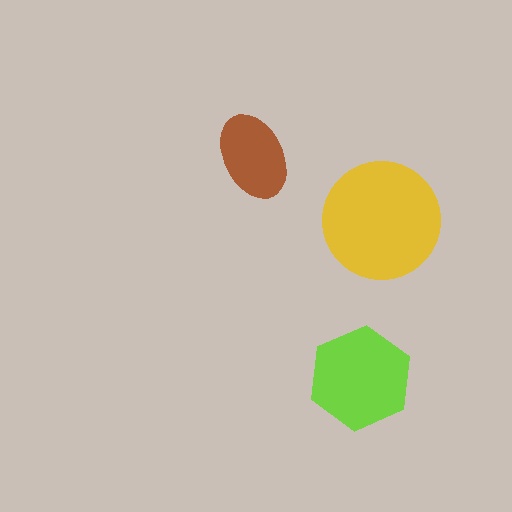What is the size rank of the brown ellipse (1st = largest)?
3rd.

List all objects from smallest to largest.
The brown ellipse, the lime hexagon, the yellow circle.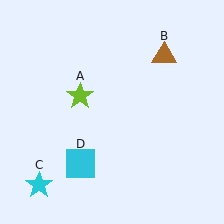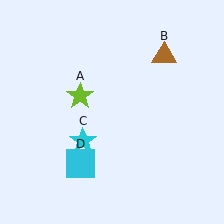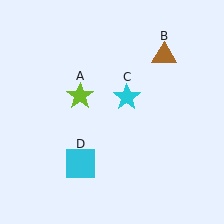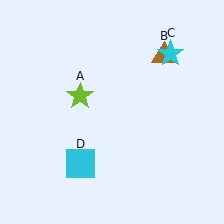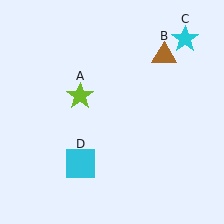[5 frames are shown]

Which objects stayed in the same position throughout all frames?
Lime star (object A) and brown triangle (object B) and cyan square (object D) remained stationary.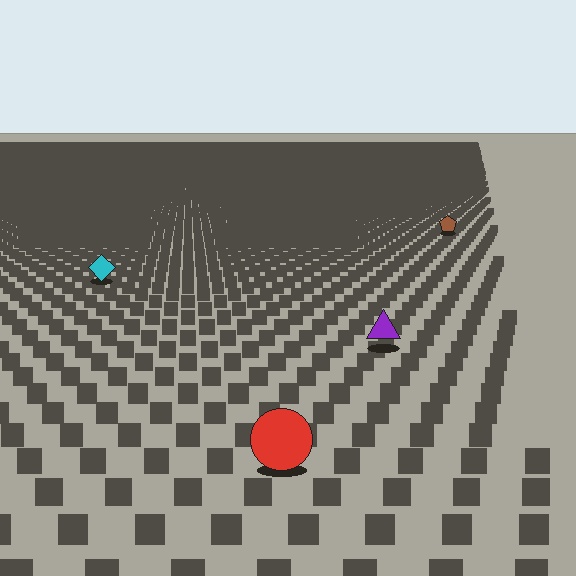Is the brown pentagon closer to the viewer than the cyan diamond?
No. The cyan diamond is closer — you can tell from the texture gradient: the ground texture is coarser near it.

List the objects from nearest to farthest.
From nearest to farthest: the red circle, the purple triangle, the cyan diamond, the brown pentagon.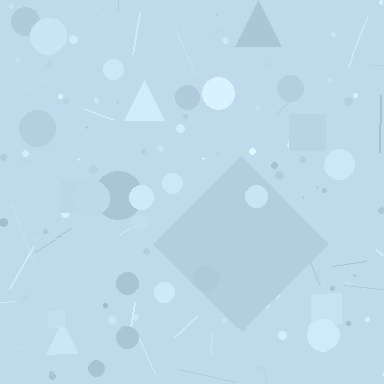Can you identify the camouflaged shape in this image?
The camouflaged shape is a diamond.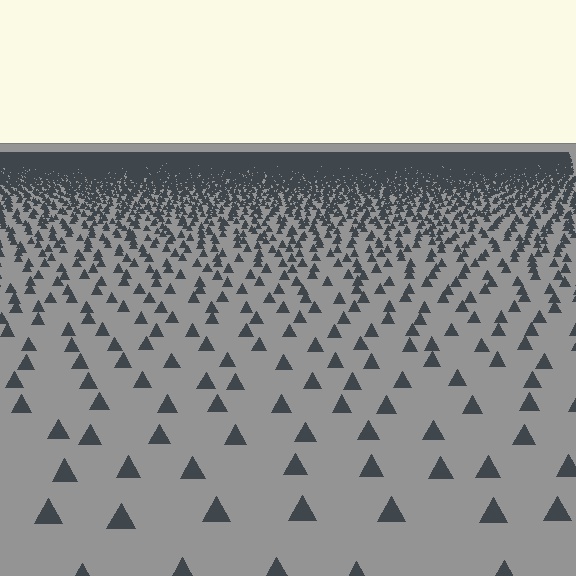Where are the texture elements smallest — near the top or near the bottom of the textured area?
Near the top.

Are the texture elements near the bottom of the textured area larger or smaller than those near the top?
Larger. Near the bottom, elements are closer to the viewer and appear at a bigger on-screen size.